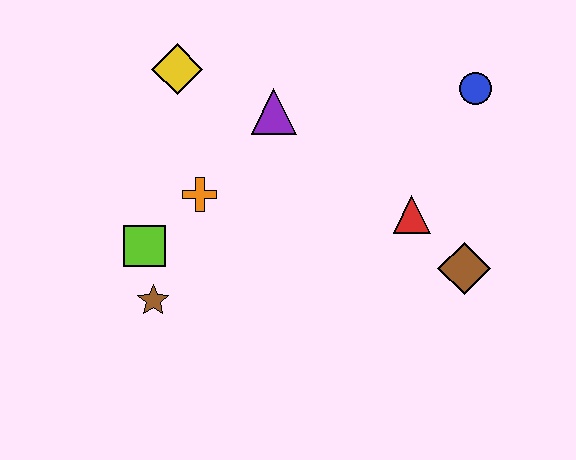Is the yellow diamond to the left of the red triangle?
Yes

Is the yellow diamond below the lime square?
No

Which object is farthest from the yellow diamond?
The brown diamond is farthest from the yellow diamond.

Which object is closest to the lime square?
The brown star is closest to the lime square.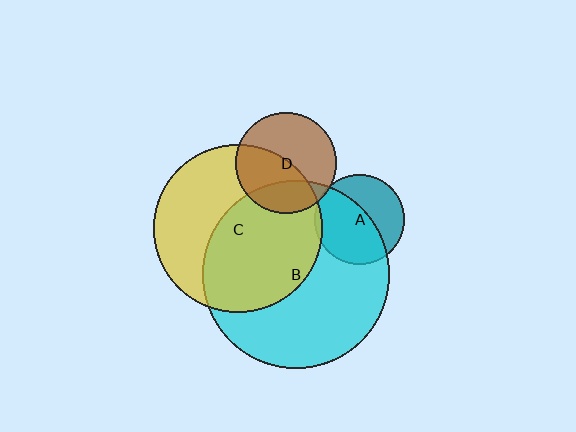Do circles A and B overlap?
Yes.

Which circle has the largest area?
Circle B (cyan).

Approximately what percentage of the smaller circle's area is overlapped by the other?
Approximately 60%.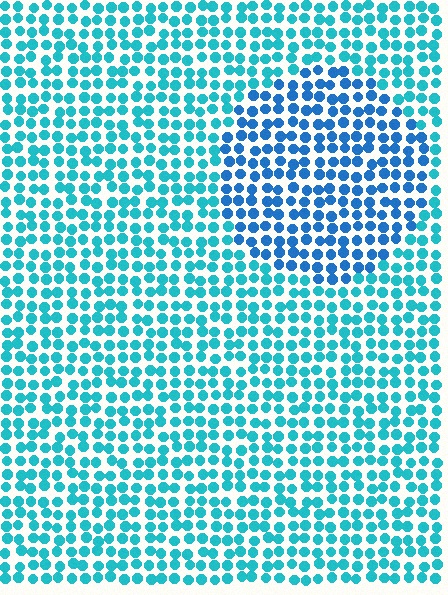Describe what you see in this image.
The image is filled with small cyan elements in a uniform arrangement. A circle-shaped region is visible where the elements are tinted to a slightly different hue, forming a subtle color boundary.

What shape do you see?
I see a circle.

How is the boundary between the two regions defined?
The boundary is defined purely by a slight shift in hue (about 27 degrees). Spacing, size, and orientation are identical on both sides.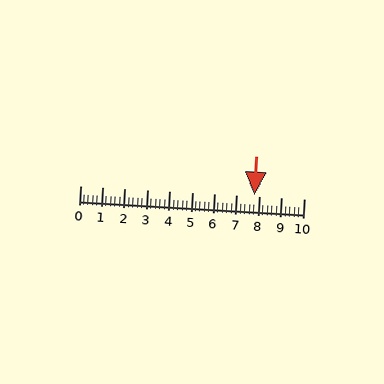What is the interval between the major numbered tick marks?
The major tick marks are spaced 1 units apart.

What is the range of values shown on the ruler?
The ruler shows values from 0 to 10.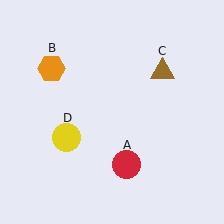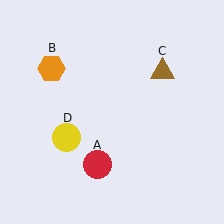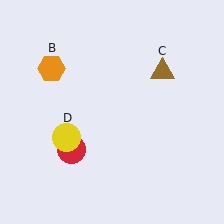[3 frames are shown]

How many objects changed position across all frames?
1 object changed position: red circle (object A).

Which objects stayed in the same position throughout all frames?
Orange hexagon (object B) and brown triangle (object C) and yellow circle (object D) remained stationary.